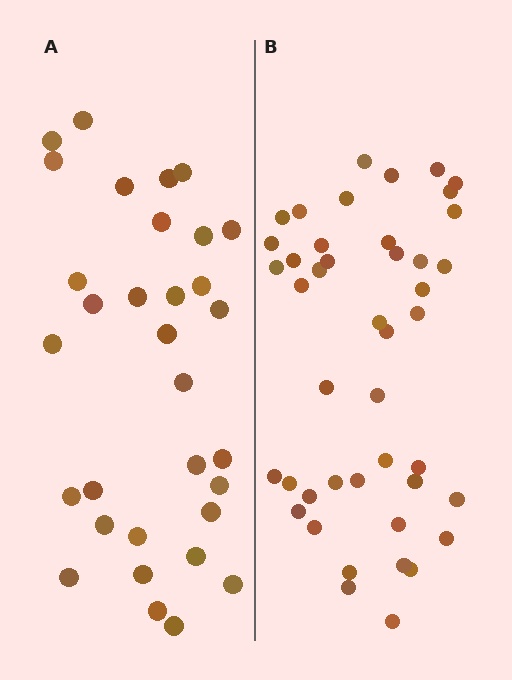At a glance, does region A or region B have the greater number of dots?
Region B (the right region) has more dots.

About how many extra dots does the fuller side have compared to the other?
Region B has roughly 12 or so more dots than region A.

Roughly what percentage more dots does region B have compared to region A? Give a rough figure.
About 40% more.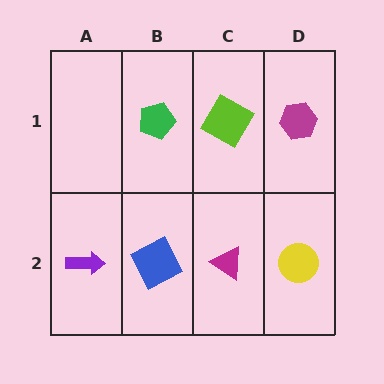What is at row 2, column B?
A blue square.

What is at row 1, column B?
A green pentagon.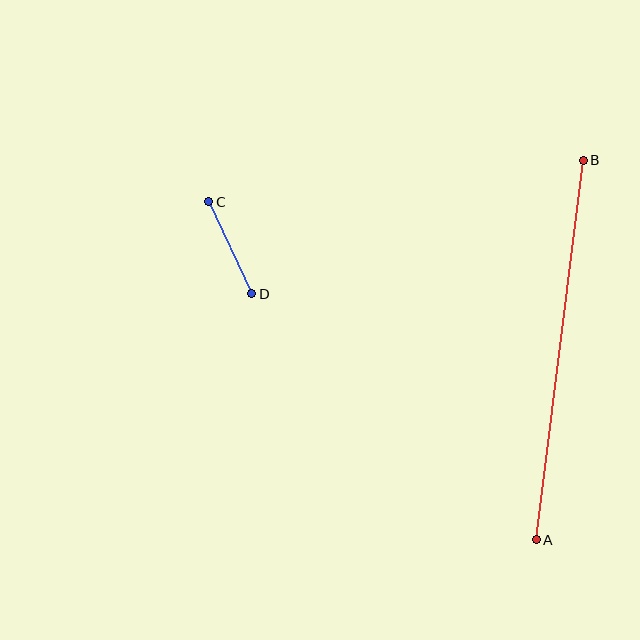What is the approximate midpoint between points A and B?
The midpoint is at approximately (560, 350) pixels.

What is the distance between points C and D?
The distance is approximately 102 pixels.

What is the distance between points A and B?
The distance is approximately 383 pixels.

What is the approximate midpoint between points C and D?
The midpoint is at approximately (230, 248) pixels.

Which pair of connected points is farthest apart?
Points A and B are farthest apart.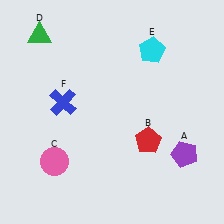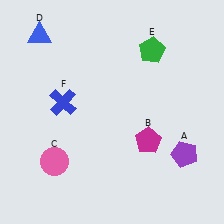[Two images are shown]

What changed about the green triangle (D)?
In Image 1, D is green. In Image 2, it changed to blue.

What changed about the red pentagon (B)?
In Image 1, B is red. In Image 2, it changed to magenta.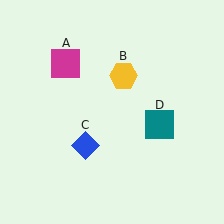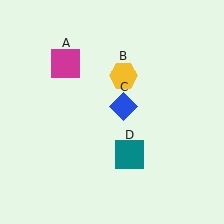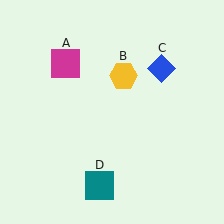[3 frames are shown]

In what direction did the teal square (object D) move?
The teal square (object D) moved down and to the left.